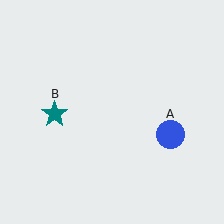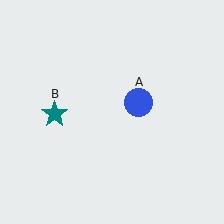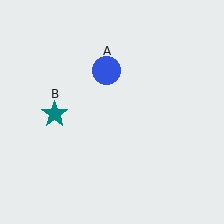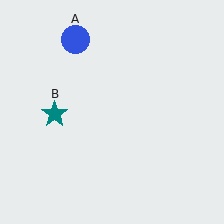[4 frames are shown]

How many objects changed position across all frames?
1 object changed position: blue circle (object A).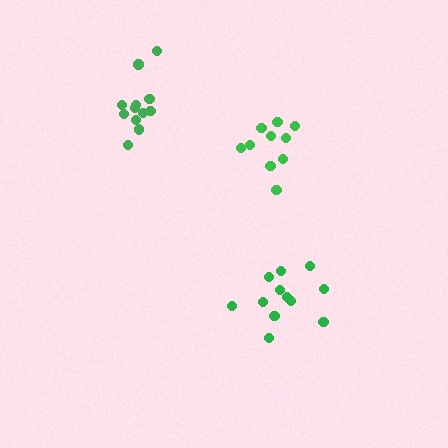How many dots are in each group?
Group 1: 12 dots, Group 2: 10 dots, Group 3: 12 dots (34 total).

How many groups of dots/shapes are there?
There are 3 groups.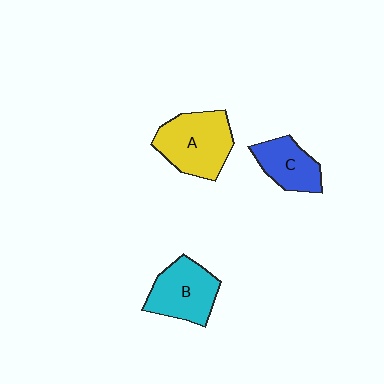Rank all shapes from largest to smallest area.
From largest to smallest: A (yellow), B (cyan), C (blue).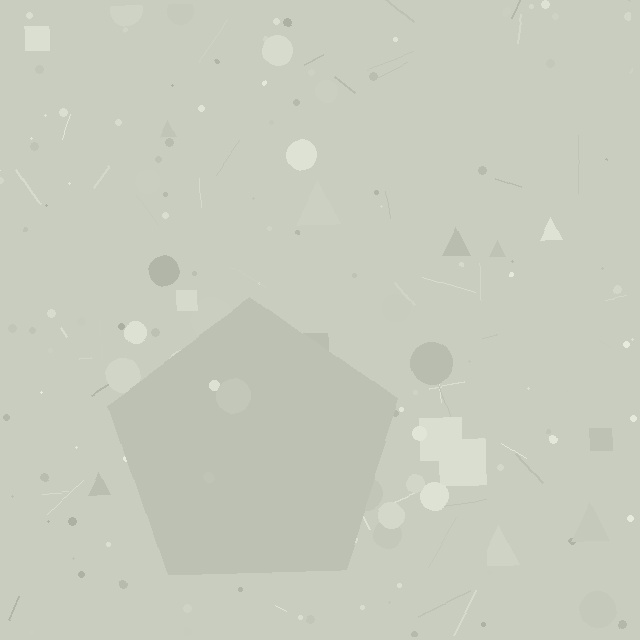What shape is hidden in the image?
A pentagon is hidden in the image.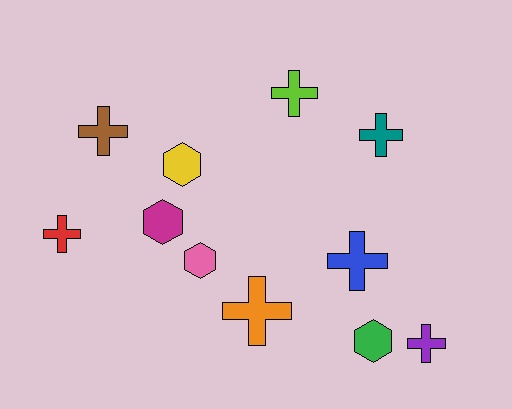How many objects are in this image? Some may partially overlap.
There are 11 objects.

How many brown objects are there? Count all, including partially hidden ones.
There is 1 brown object.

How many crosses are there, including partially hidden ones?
There are 7 crosses.